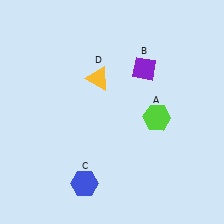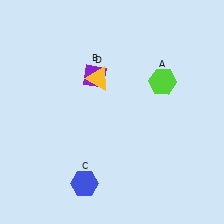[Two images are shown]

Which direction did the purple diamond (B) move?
The purple diamond (B) moved left.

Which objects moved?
The objects that moved are: the lime hexagon (A), the purple diamond (B).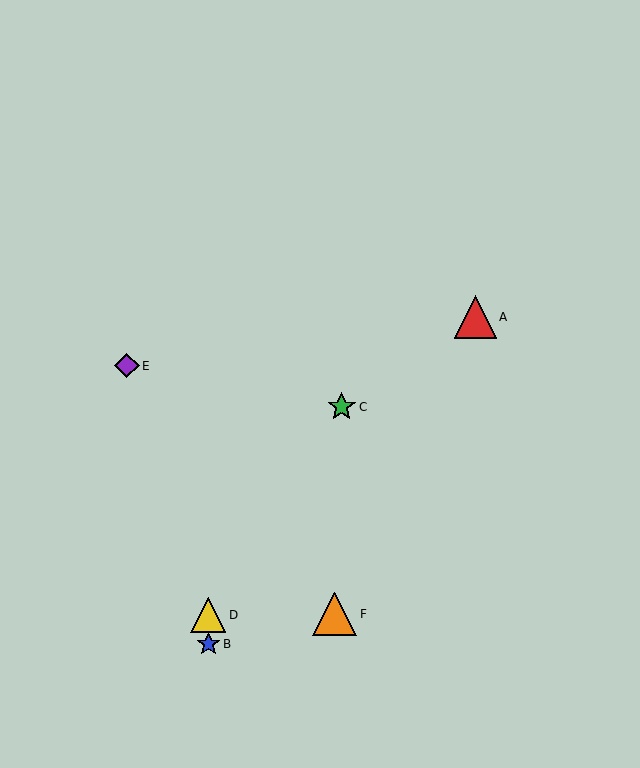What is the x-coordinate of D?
Object D is at x≈208.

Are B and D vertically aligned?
Yes, both are at x≈208.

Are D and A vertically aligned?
No, D is at x≈208 and A is at x≈475.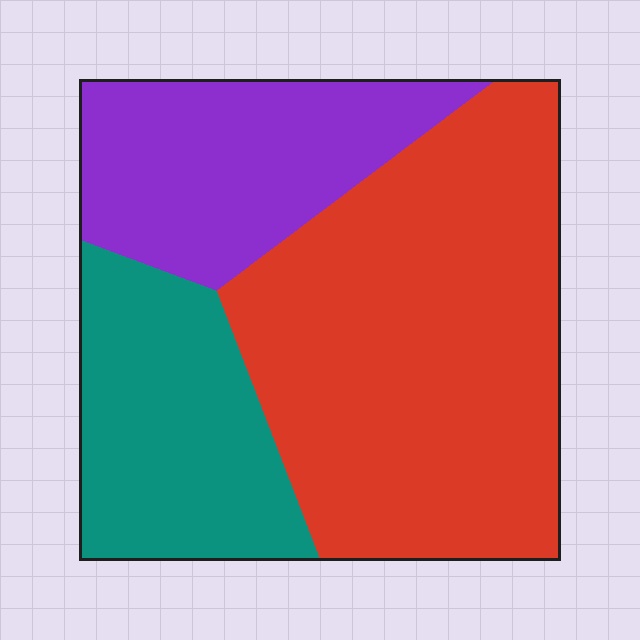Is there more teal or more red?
Red.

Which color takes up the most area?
Red, at roughly 55%.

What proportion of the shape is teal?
Teal takes up less than a quarter of the shape.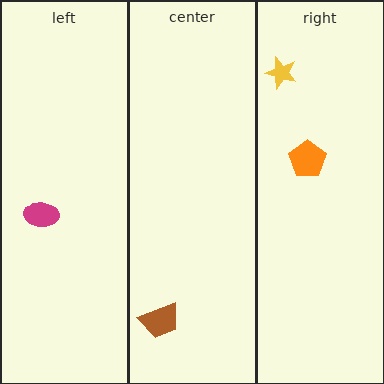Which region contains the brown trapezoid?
The center region.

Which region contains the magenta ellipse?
The left region.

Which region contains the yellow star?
The right region.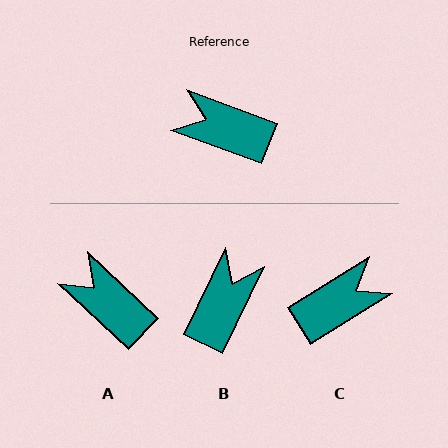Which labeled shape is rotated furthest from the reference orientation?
C, about 127 degrees away.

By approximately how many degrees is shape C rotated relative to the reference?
Approximately 127 degrees clockwise.